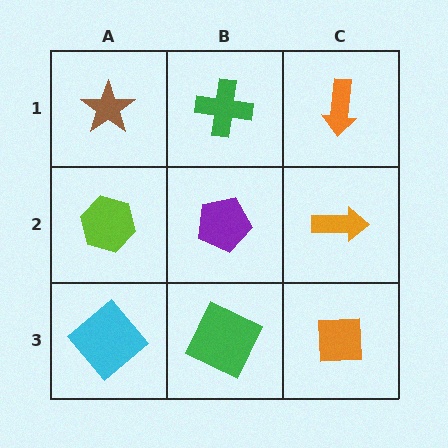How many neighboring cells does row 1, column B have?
3.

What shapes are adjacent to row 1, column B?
A purple pentagon (row 2, column B), a brown star (row 1, column A), an orange arrow (row 1, column C).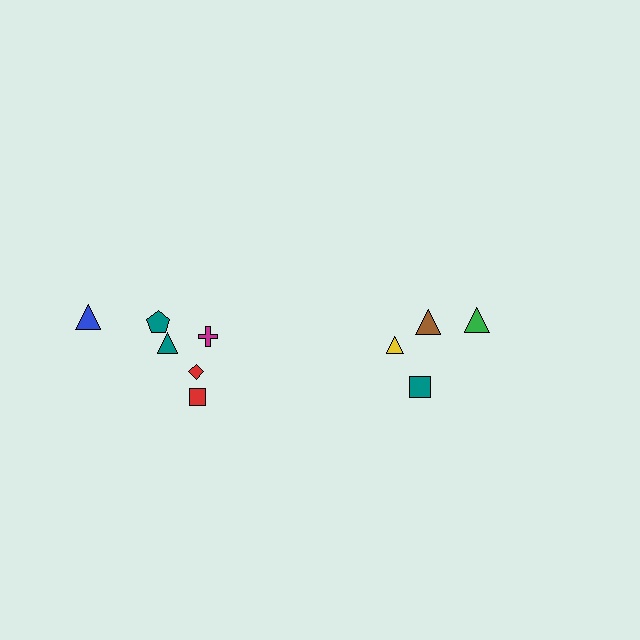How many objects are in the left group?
There are 6 objects.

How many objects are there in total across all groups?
There are 10 objects.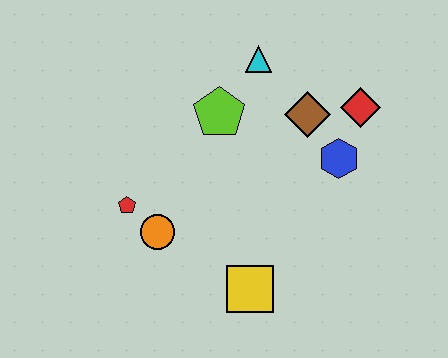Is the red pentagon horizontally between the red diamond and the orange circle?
No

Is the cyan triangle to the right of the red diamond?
No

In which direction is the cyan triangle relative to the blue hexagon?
The cyan triangle is above the blue hexagon.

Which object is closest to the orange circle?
The red pentagon is closest to the orange circle.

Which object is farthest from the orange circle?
The red diamond is farthest from the orange circle.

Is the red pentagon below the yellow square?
No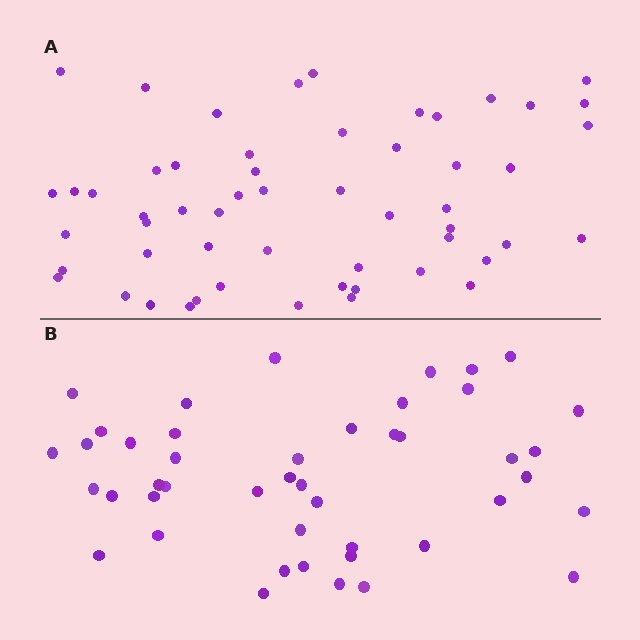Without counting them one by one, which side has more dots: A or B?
Region A (the top region) has more dots.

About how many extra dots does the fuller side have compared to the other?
Region A has roughly 10 or so more dots than region B.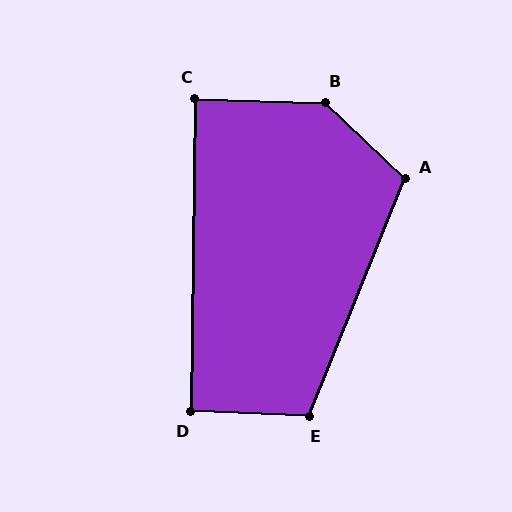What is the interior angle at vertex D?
Approximately 91 degrees (approximately right).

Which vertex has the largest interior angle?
B, at approximately 138 degrees.